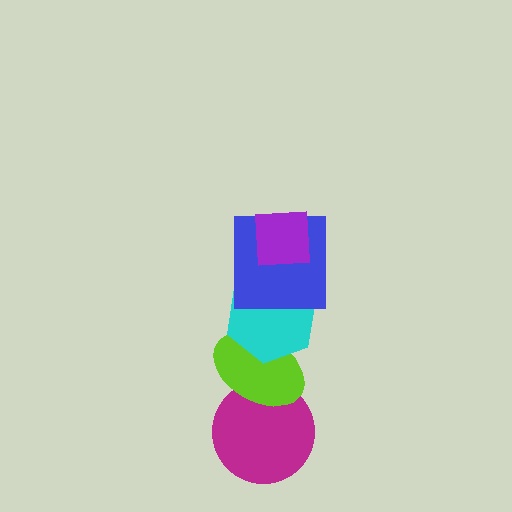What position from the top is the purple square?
The purple square is 1st from the top.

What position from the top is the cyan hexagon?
The cyan hexagon is 3rd from the top.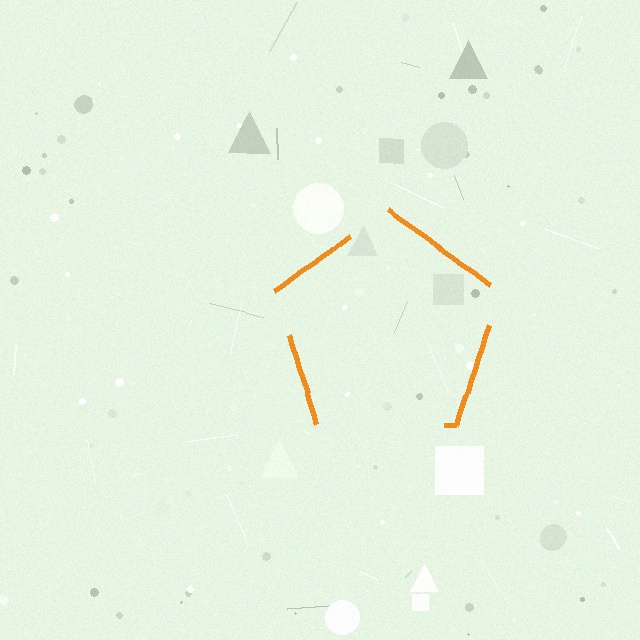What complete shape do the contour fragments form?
The contour fragments form a pentagon.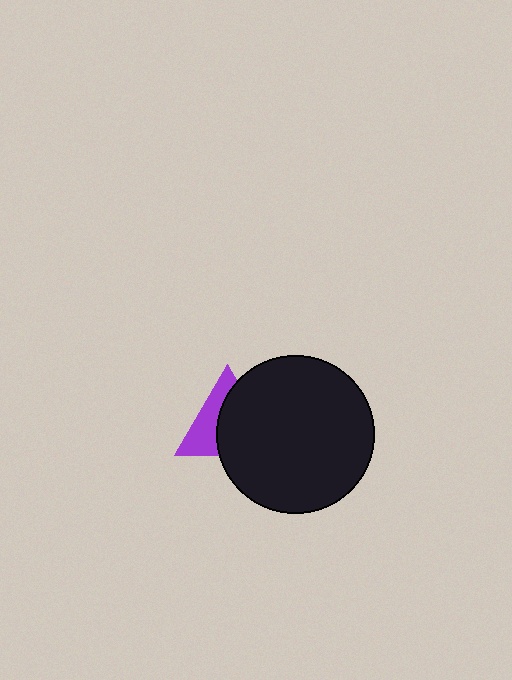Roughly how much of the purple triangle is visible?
A small part of it is visible (roughly 42%).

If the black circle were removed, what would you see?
You would see the complete purple triangle.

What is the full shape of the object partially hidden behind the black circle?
The partially hidden object is a purple triangle.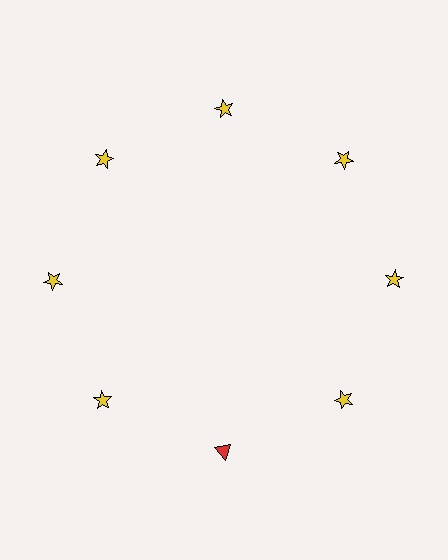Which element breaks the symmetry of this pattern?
The red triangle at roughly the 6 o'clock position breaks the symmetry. All other shapes are yellow stars.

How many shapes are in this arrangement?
There are 8 shapes arranged in a ring pattern.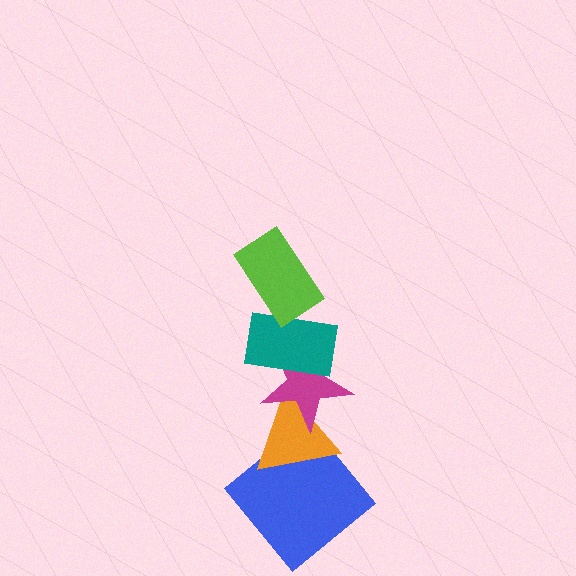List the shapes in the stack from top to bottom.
From top to bottom: the lime rectangle, the teal rectangle, the magenta star, the orange triangle, the blue diamond.